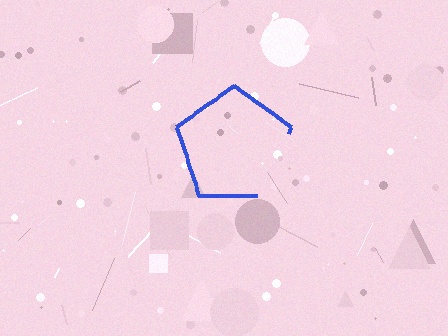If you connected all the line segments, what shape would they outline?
They would outline a pentagon.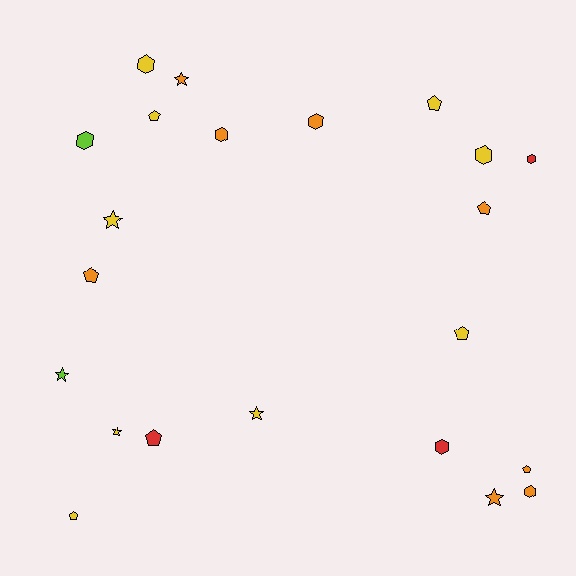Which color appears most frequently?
Yellow, with 9 objects.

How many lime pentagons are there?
There are no lime pentagons.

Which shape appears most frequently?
Hexagon, with 8 objects.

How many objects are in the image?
There are 22 objects.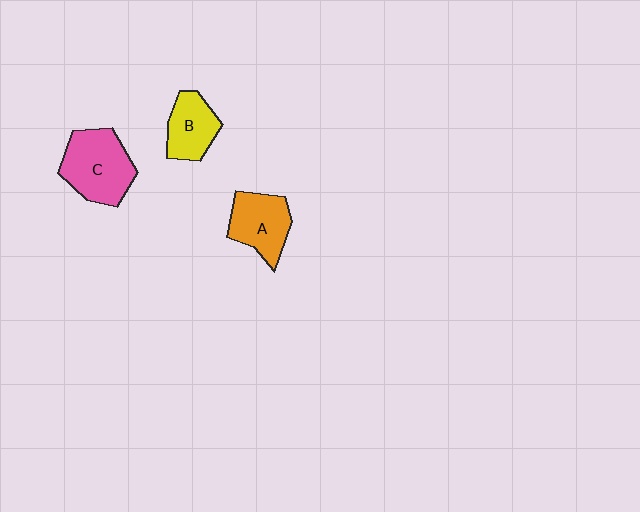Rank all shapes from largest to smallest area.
From largest to smallest: C (pink), A (orange), B (yellow).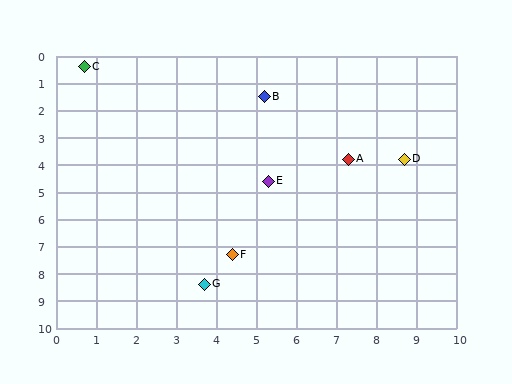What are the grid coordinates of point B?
Point B is at approximately (5.2, 1.5).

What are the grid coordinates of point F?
Point F is at approximately (4.4, 7.3).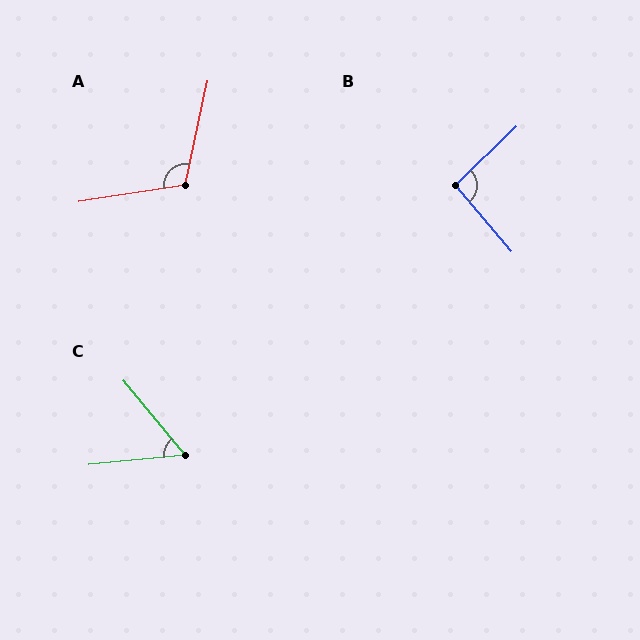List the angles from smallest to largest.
C (56°), B (94°), A (111°).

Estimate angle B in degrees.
Approximately 94 degrees.